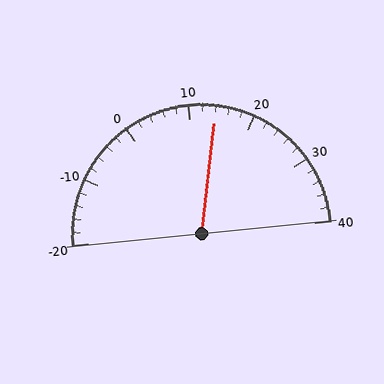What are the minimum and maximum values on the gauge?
The gauge ranges from -20 to 40.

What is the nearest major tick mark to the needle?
The nearest major tick mark is 10.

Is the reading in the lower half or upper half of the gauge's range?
The reading is in the upper half of the range (-20 to 40).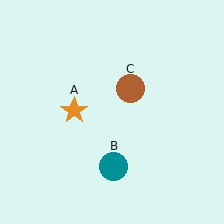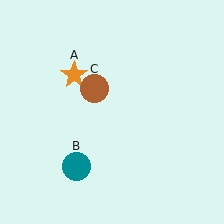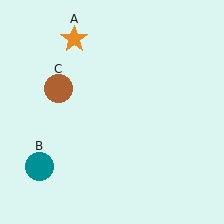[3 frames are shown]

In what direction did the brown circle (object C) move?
The brown circle (object C) moved left.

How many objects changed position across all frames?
3 objects changed position: orange star (object A), teal circle (object B), brown circle (object C).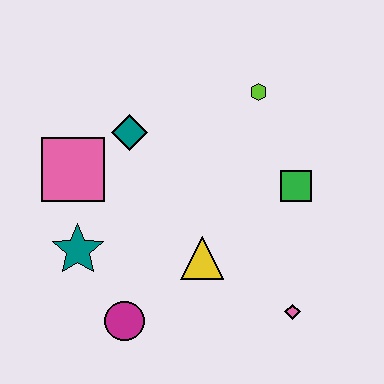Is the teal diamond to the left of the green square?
Yes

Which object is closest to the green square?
The lime hexagon is closest to the green square.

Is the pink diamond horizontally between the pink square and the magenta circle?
No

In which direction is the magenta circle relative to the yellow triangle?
The magenta circle is to the left of the yellow triangle.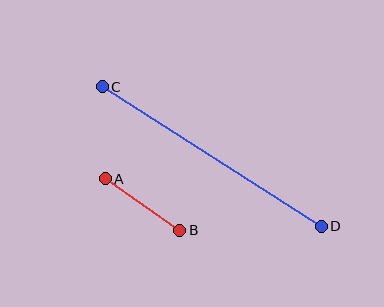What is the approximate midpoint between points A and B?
The midpoint is at approximately (142, 205) pixels.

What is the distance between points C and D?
The distance is approximately 260 pixels.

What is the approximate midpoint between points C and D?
The midpoint is at approximately (212, 157) pixels.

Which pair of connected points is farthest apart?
Points C and D are farthest apart.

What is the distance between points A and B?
The distance is approximately 90 pixels.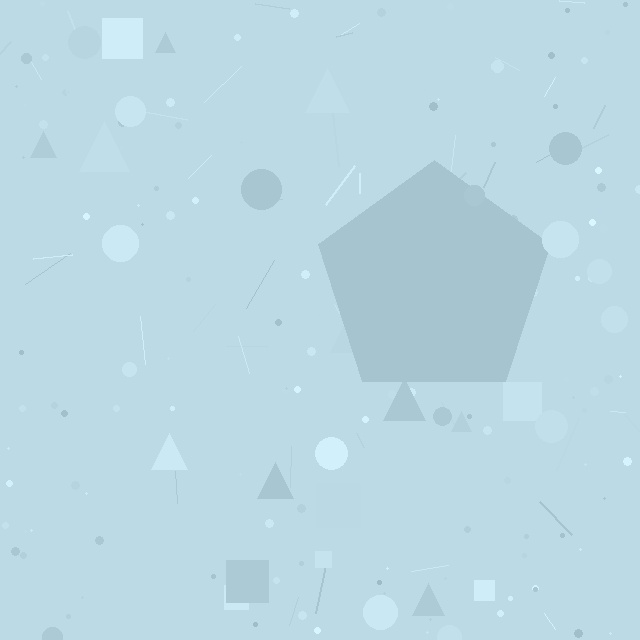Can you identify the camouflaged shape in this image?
The camouflaged shape is a pentagon.